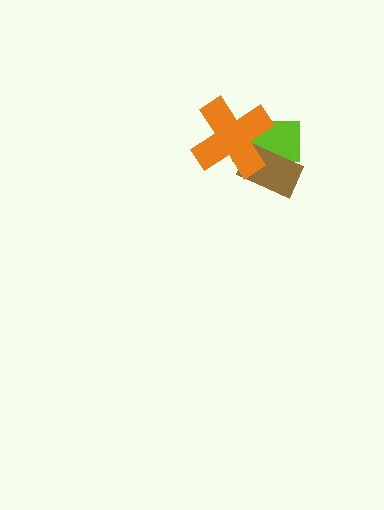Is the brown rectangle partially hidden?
Yes, it is partially covered by another shape.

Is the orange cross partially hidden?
No, no other shape covers it.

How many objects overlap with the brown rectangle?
2 objects overlap with the brown rectangle.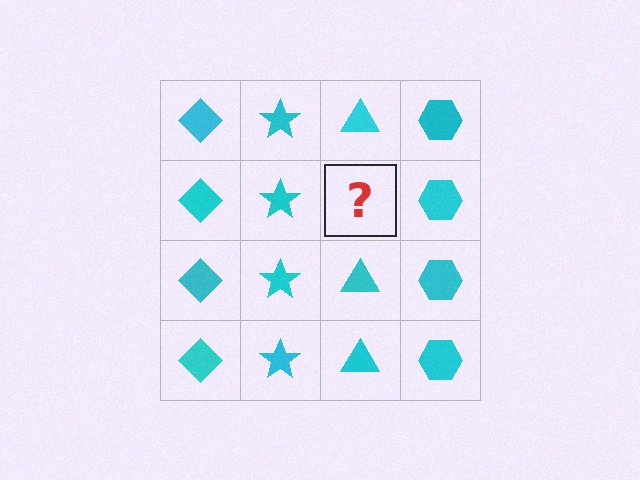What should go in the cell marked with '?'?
The missing cell should contain a cyan triangle.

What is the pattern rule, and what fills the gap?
The rule is that each column has a consistent shape. The gap should be filled with a cyan triangle.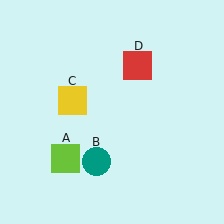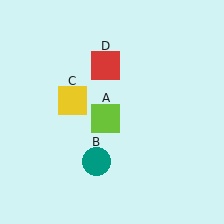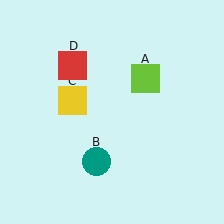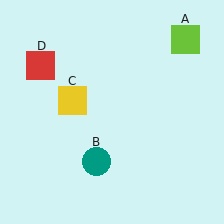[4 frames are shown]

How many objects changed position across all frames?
2 objects changed position: lime square (object A), red square (object D).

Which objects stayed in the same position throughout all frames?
Teal circle (object B) and yellow square (object C) remained stationary.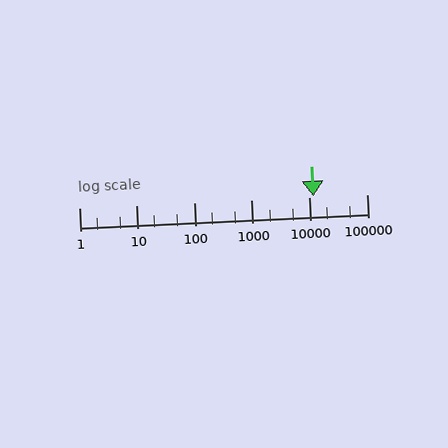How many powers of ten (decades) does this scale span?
The scale spans 5 decades, from 1 to 100000.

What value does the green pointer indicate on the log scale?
The pointer indicates approximately 12000.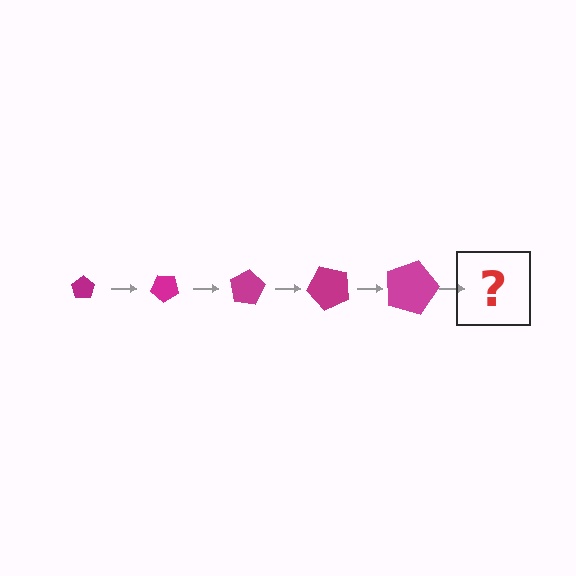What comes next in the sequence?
The next element should be a pentagon, larger than the previous one and rotated 200 degrees from the start.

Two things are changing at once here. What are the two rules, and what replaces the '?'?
The two rules are that the pentagon grows larger each step and it rotates 40 degrees each step. The '?' should be a pentagon, larger than the previous one and rotated 200 degrees from the start.